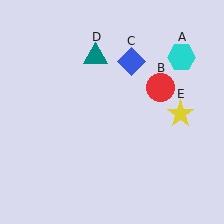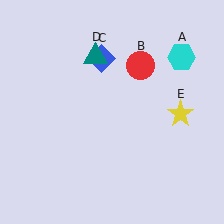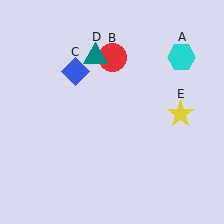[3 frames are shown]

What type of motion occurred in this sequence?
The red circle (object B), blue diamond (object C) rotated counterclockwise around the center of the scene.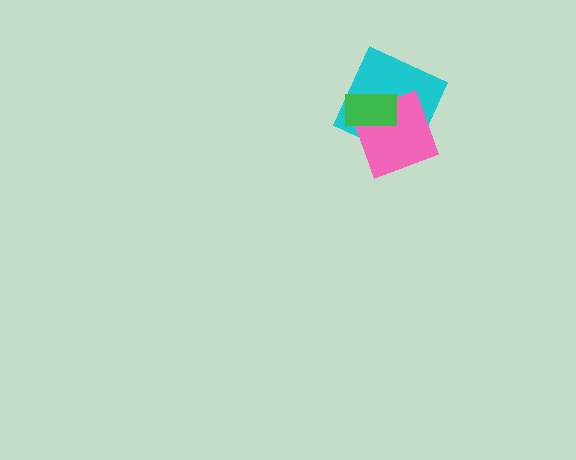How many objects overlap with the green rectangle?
2 objects overlap with the green rectangle.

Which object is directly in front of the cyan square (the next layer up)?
The pink square is directly in front of the cyan square.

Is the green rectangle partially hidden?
No, no other shape covers it.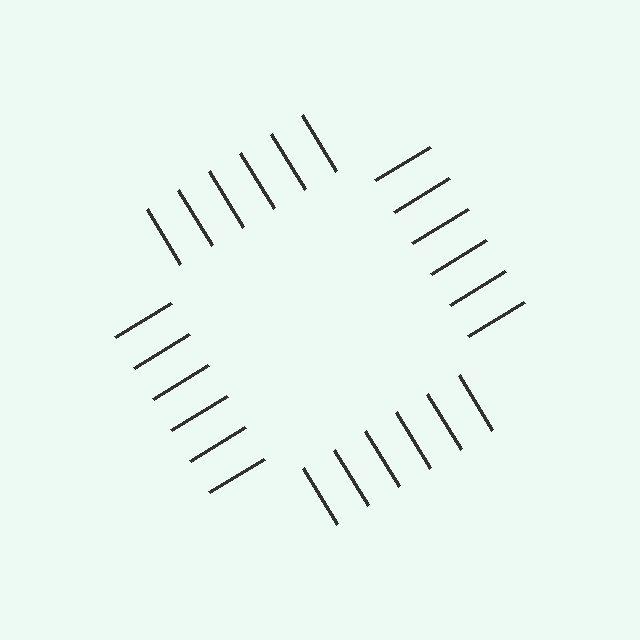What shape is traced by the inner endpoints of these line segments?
An illusory square — the line segments terminate on its edges but no continuous stroke is drawn.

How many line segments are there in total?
24 — 6 along each of the 4 edges.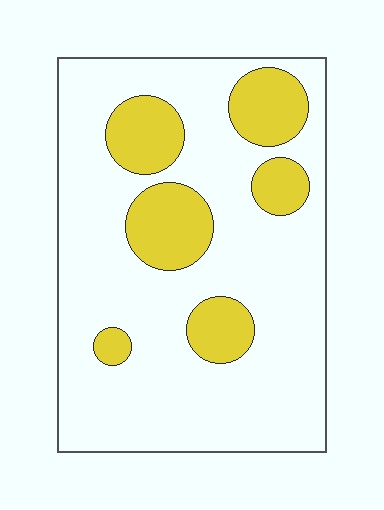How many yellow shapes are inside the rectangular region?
6.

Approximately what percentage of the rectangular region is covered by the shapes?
Approximately 20%.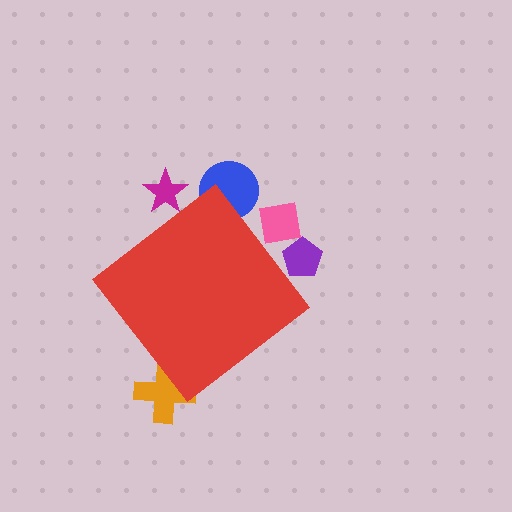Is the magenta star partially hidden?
Yes, the magenta star is partially hidden behind the red diamond.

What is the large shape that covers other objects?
A red diamond.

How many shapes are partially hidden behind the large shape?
5 shapes are partially hidden.